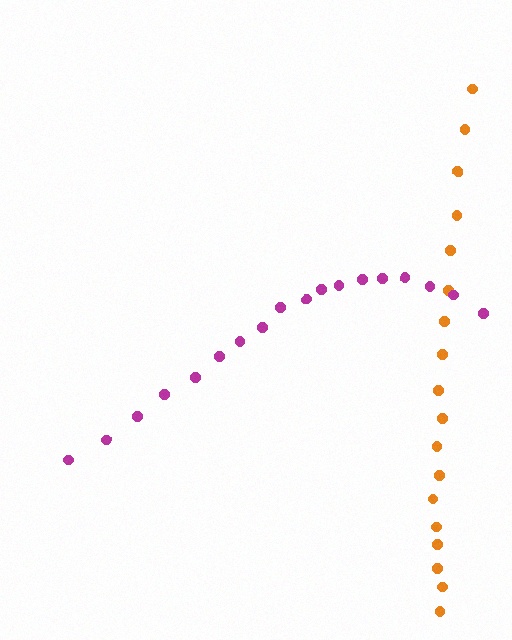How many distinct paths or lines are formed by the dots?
There are 2 distinct paths.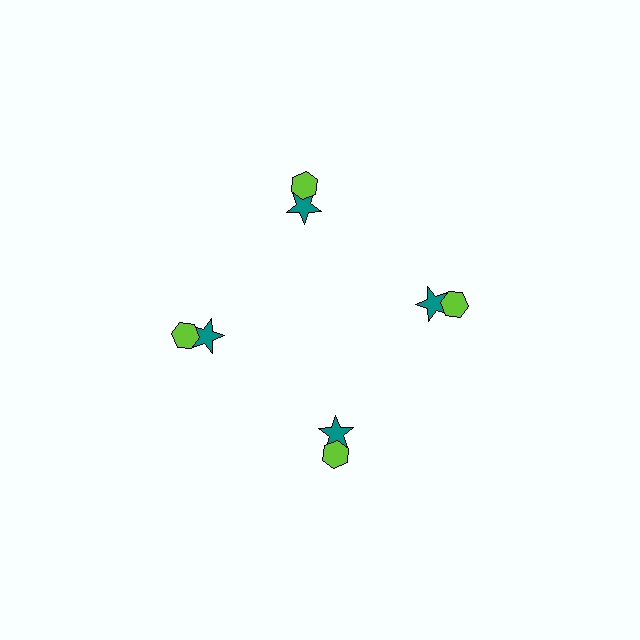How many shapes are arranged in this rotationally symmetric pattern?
There are 8 shapes, arranged in 4 groups of 2.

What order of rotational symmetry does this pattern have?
This pattern has 4-fold rotational symmetry.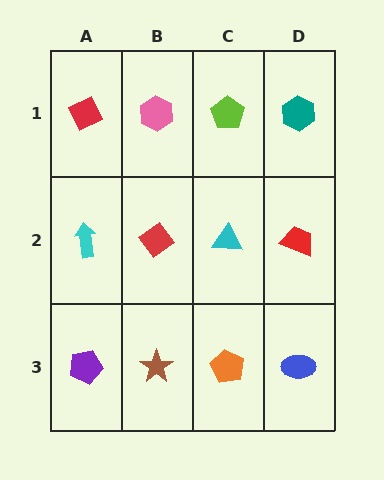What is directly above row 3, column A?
A cyan arrow.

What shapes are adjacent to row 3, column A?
A cyan arrow (row 2, column A), a brown star (row 3, column B).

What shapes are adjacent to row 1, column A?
A cyan arrow (row 2, column A), a pink hexagon (row 1, column B).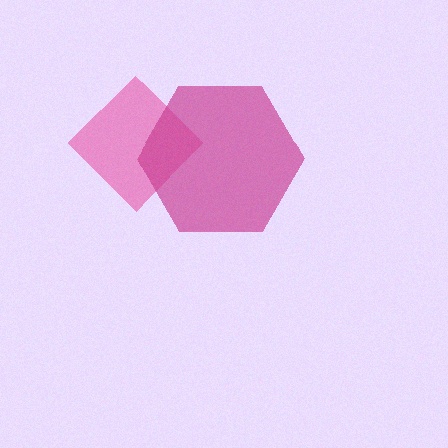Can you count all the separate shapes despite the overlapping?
Yes, there are 2 separate shapes.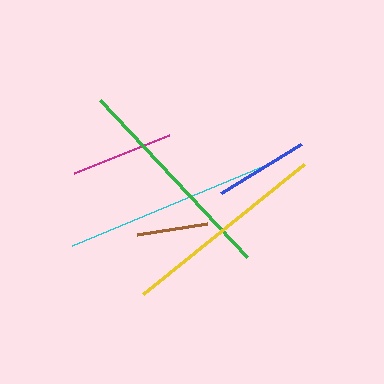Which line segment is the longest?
The cyan line is the longest at approximately 220 pixels.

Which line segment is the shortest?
The brown line is the shortest at approximately 71 pixels.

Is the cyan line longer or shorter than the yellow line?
The cyan line is longer than the yellow line.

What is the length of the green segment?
The green segment is approximately 215 pixels long.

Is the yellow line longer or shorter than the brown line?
The yellow line is longer than the brown line.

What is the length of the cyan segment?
The cyan segment is approximately 220 pixels long.